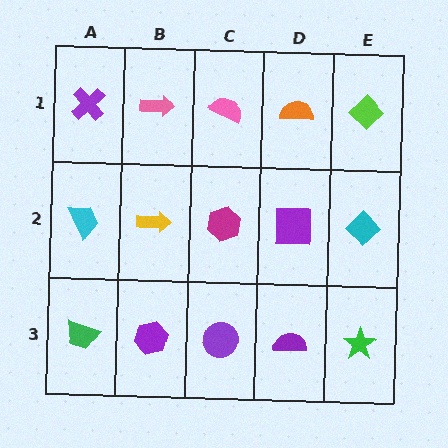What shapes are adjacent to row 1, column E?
A cyan diamond (row 2, column E), an orange semicircle (row 1, column D).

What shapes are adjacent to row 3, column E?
A cyan diamond (row 2, column E), a purple semicircle (row 3, column D).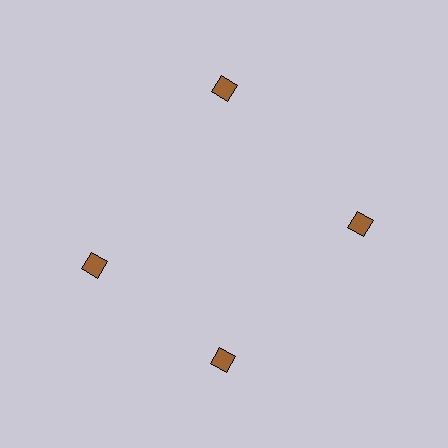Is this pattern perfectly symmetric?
No. The 4 brown diamonds are arranged in a ring, but one element near the 9 o'clock position is rotated out of alignment along the ring, breaking the 4-fold rotational symmetry.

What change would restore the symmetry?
The symmetry would be restored by rotating it back into even spacing with its neighbors so that all 4 diamonds sit at equal angles and equal distance from the center.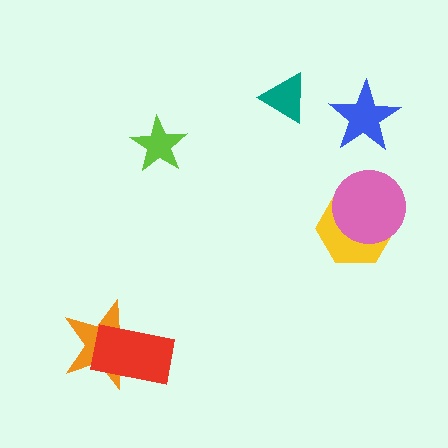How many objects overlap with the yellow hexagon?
1 object overlaps with the yellow hexagon.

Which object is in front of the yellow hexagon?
The pink circle is in front of the yellow hexagon.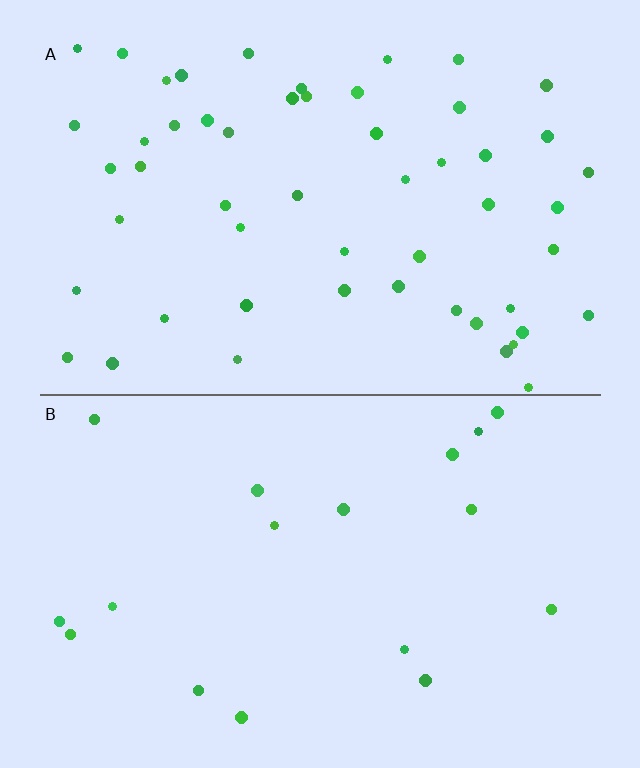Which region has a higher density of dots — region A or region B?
A (the top).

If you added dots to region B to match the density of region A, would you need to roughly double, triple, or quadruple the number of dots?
Approximately triple.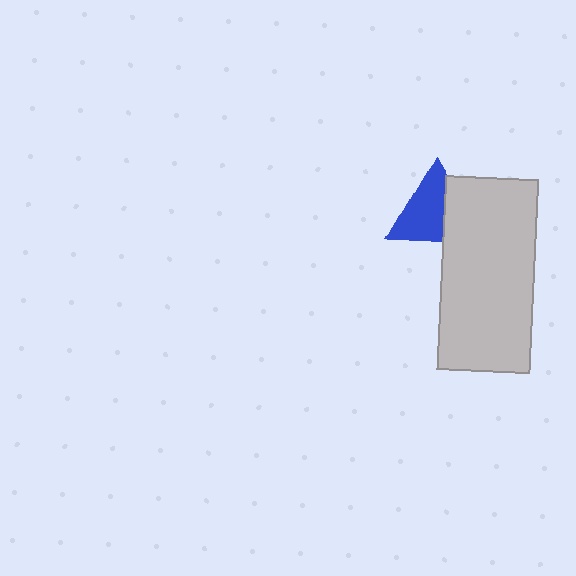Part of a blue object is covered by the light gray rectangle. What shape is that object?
It is a triangle.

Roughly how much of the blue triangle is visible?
About half of it is visible (roughly 65%).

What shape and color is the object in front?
The object in front is a light gray rectangle.